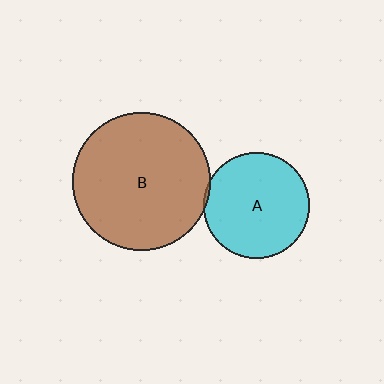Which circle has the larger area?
Circle B (brown).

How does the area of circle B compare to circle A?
Approximately 1.7 times.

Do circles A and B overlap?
Yes.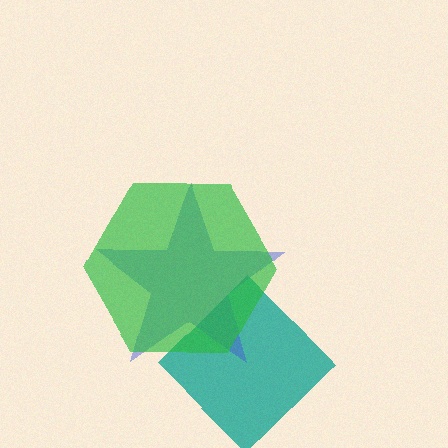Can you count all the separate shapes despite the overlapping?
Yes, there are 3 separate shapes.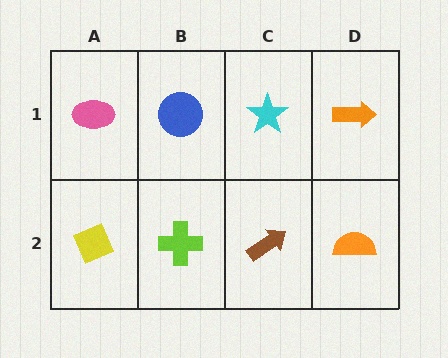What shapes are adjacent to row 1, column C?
A brown arrow (row 2, column C), a blue circle (row 1, column B), an orange arrow (row 1, column D).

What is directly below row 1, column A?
A yellow diamond.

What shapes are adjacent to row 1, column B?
A lime cross (row 2, column B), a pink ellipse (row 1, column A), a cyan star (row 1, column C).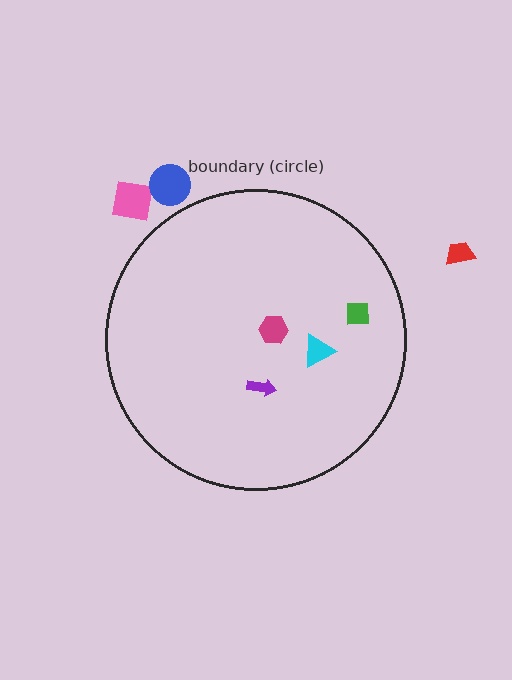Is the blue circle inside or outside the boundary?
Outside.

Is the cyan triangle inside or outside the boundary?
Inside.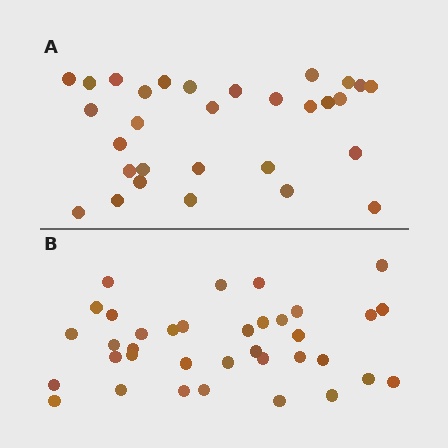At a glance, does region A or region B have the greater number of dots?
Region B (the bottom region) has more dots.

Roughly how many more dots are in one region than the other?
Region B has about 6 more dots than region A.